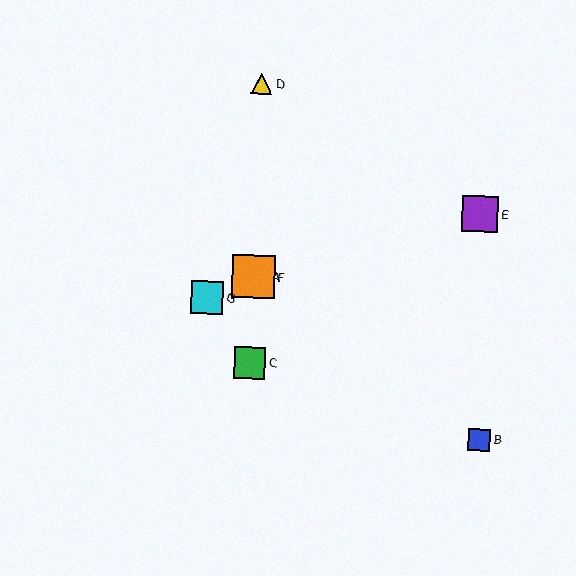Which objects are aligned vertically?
Objects A, C, D, F are aligned vertically.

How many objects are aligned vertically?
4 objects (A, C, D, F) are aligned vertically.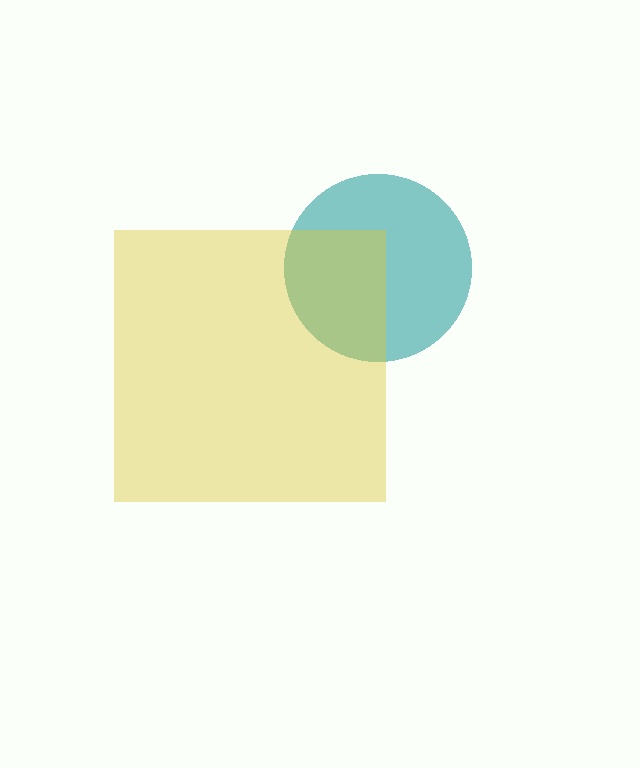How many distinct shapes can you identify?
There are 2 distinct shapes: a teal circle, a yellow square.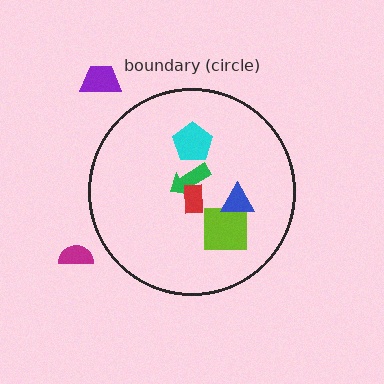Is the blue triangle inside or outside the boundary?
Inside.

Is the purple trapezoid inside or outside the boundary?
Outside.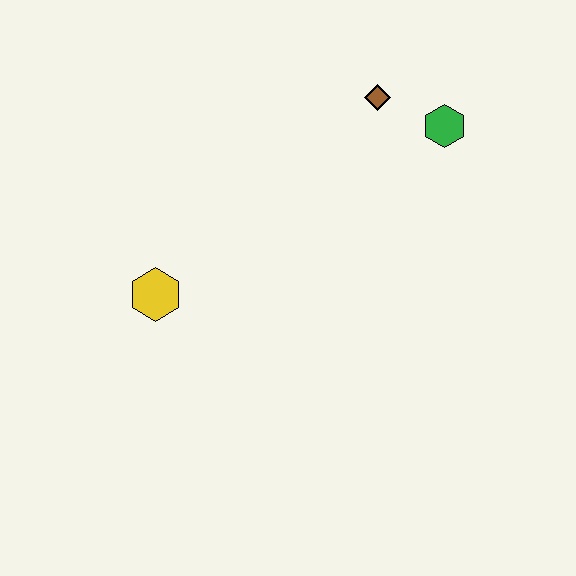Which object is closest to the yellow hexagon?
The brown diamond is closest to the yellow hexagon.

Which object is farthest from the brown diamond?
The yellow hexagon is farthest from the brown diamond.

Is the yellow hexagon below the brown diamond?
Yes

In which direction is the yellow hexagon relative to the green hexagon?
The yellow hexagon is to the left of the green hexagon.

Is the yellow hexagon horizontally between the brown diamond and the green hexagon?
No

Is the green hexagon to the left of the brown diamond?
No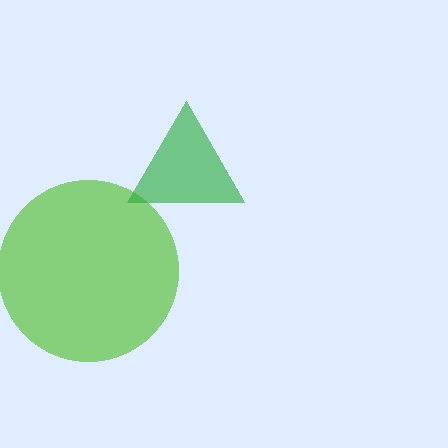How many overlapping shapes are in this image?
There are 2 overlapping shapes in the image.